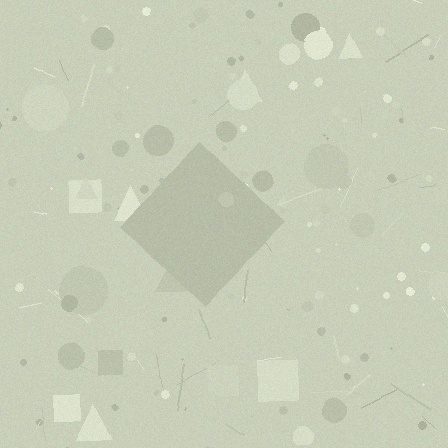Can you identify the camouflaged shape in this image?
The camouflaged shape is a diamond.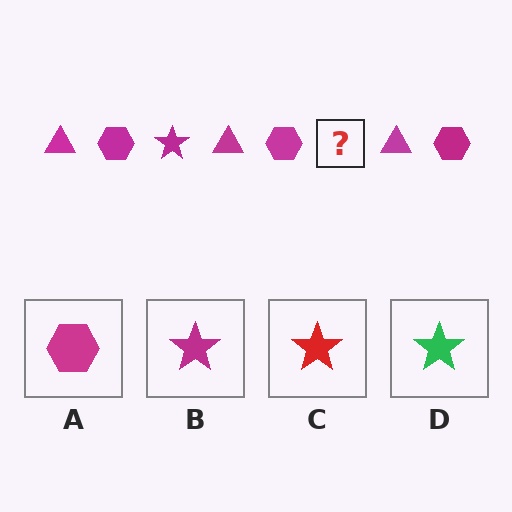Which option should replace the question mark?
Option B.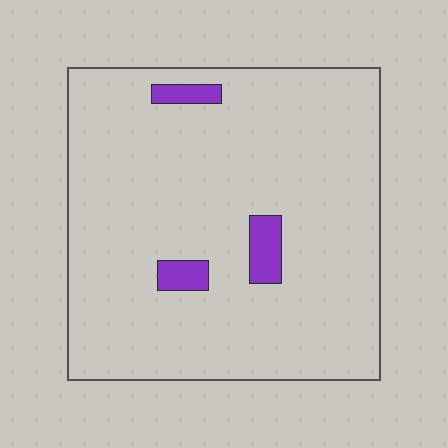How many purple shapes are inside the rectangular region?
3.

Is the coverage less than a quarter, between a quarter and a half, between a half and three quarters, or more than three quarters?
Less than a quarter.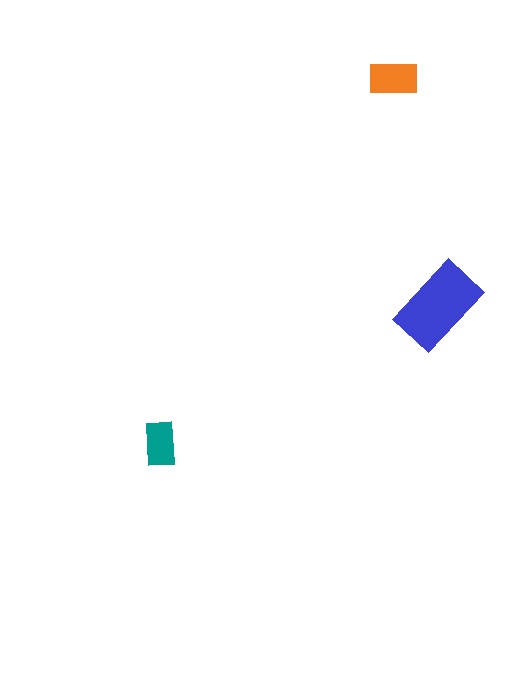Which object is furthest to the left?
The teal rectangle is leftmost.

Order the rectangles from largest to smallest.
the blue one, the orange one, the teal one.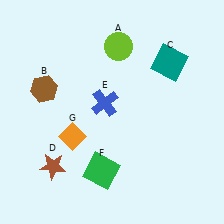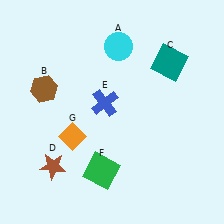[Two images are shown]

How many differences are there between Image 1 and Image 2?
There is 1 difference between the two images.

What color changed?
The circle (A) changed from lime in Image 1 to cyan in Image 2.